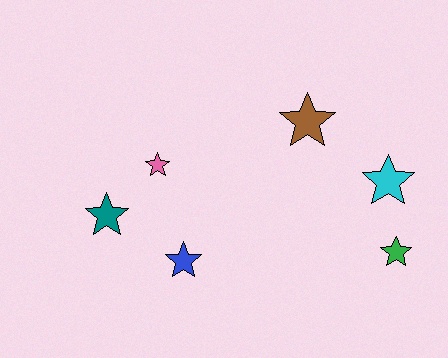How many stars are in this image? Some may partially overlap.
There are 6 stars.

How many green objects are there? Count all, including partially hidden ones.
There is 1 green object.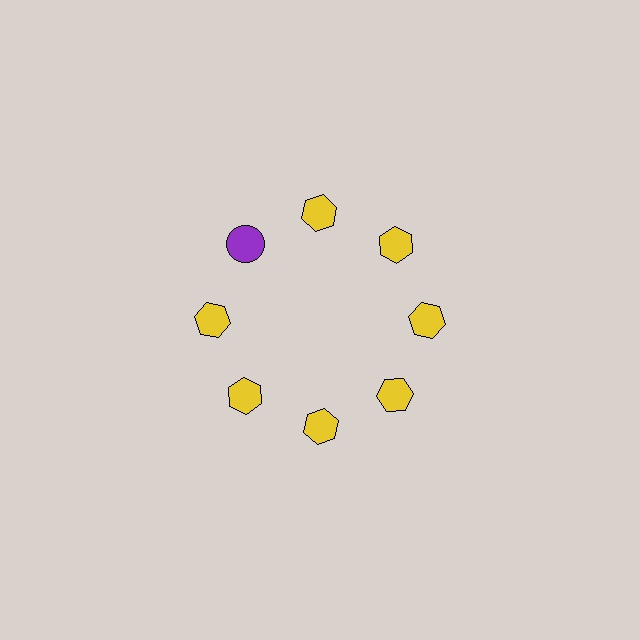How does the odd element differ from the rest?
It differs in both color (purple instead of yellow) and shape (circle instead of hexagon).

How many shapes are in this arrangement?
There are 8 shapes arranged in a ring pattern.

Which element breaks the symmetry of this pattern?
The purple circle at roughly the 10 o'clock position breaks the symmetry. All other shapes are yellow hexagons.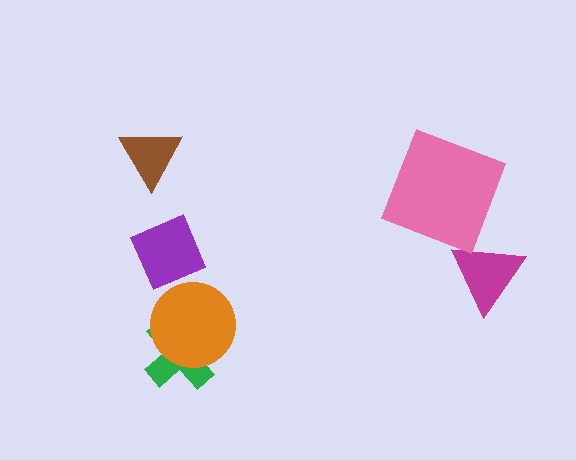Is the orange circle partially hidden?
No, no other shape covers it.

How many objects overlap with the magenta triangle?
0 objects overlap with the magenta triangle.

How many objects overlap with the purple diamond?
0 objects overlap with the purple diamond.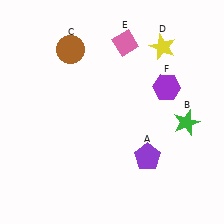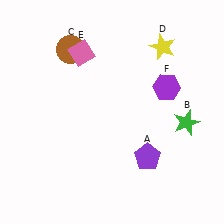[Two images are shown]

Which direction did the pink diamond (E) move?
The pink diamond (E) moved left.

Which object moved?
The pink diamond (E) moved left.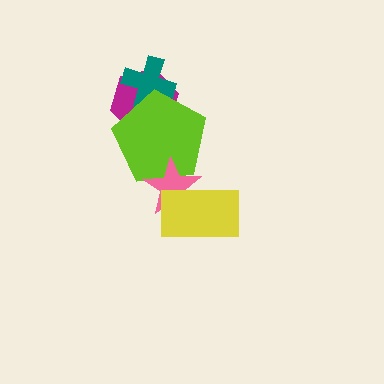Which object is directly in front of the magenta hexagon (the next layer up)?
The teal cross is directly in front of the magenta hexagon.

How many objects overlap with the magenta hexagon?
2 objects overlap with the magenta hexagon.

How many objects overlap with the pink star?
2 objects overlap with the pink star.